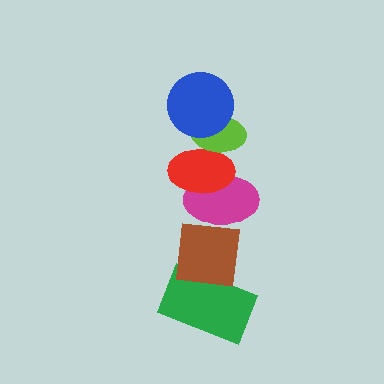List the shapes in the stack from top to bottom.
From top to bottom: the blue circle, the lime ellipse, the red ellipse, the magenta ellipse, the brown square, the green rectangle.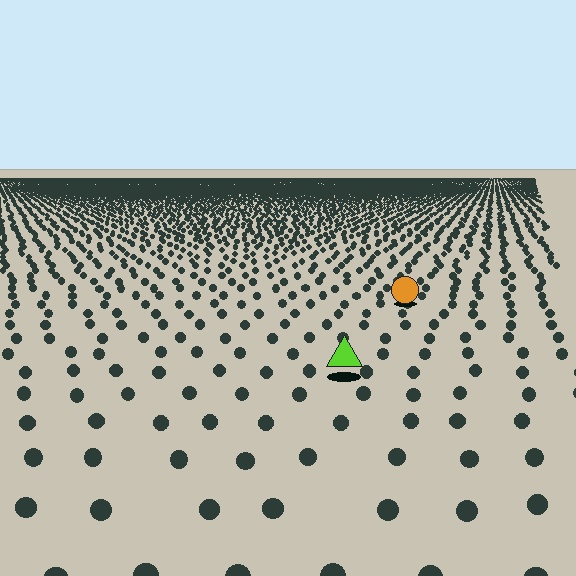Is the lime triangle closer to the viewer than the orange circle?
Yes. The lime triangle is closer — you can tell from the texture gradient: the ground texture is coarser near it.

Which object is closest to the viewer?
The lime triangle is closest. The texture marks near it are larger and more spread out.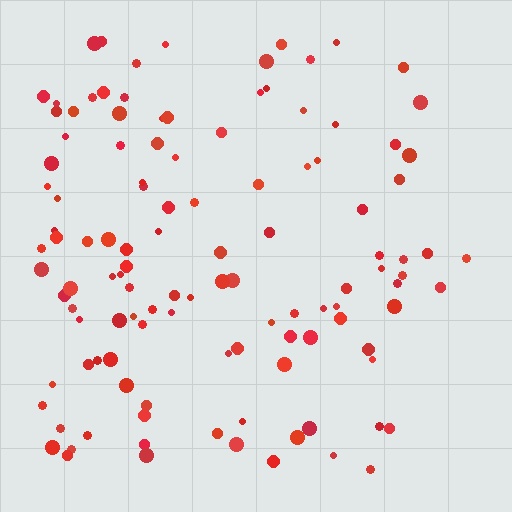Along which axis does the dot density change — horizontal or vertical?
Horizontal.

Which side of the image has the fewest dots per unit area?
The right.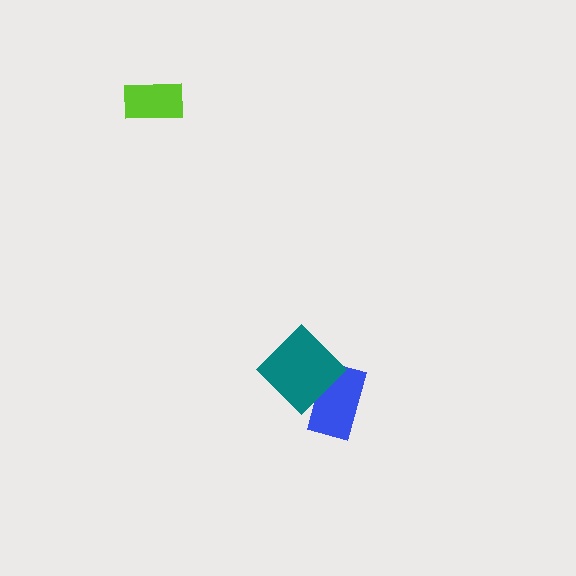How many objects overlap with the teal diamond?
1 object overlaps with the teal diamond.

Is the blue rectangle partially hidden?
Yes, it is partially covered by another shape.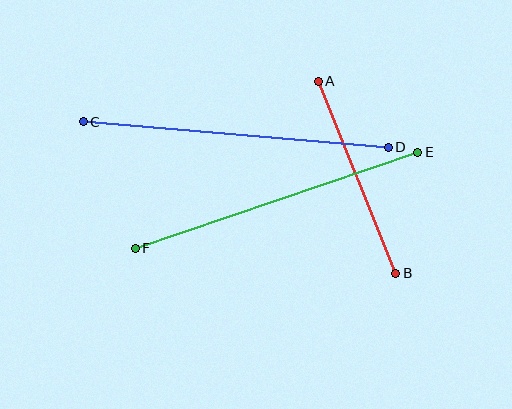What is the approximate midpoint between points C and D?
The midpoint is at approximately (236, 135) pixels.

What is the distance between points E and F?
The distance is approximately 298 pixels.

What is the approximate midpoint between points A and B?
The midpoint is at approximately (357, 177) pixels.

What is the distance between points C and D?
The distance is approximately 306 pixels.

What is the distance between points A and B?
The distance is approximately 207 pixels.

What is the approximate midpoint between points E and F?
The midpoint is at approximately (276, 200) pixels.